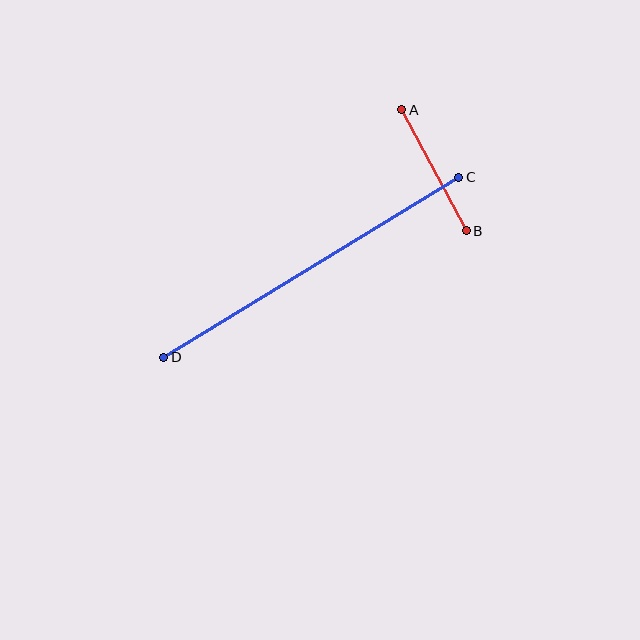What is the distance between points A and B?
The distance is approximately 137 pixels.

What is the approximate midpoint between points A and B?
The midpoint is at approximately (434, 170) pixels.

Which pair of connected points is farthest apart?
Points C and D are farthest apart.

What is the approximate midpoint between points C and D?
The midpoint is at approximately (311, 267) pixels.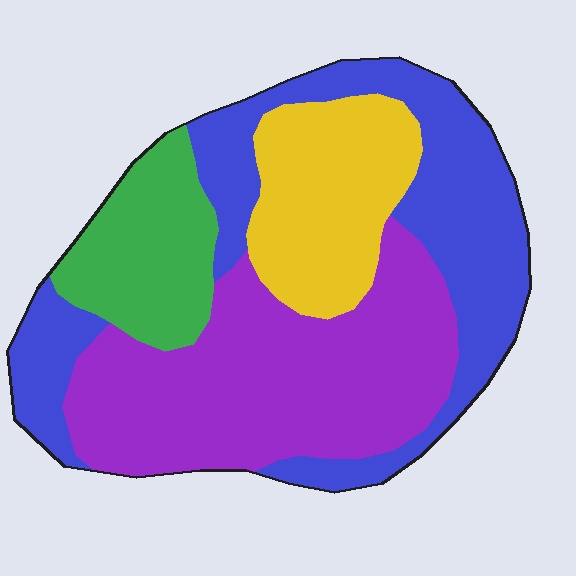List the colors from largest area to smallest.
From largest to smallest: purple, blue, yellow, green.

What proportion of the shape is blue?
Blue covers 32% of the shape.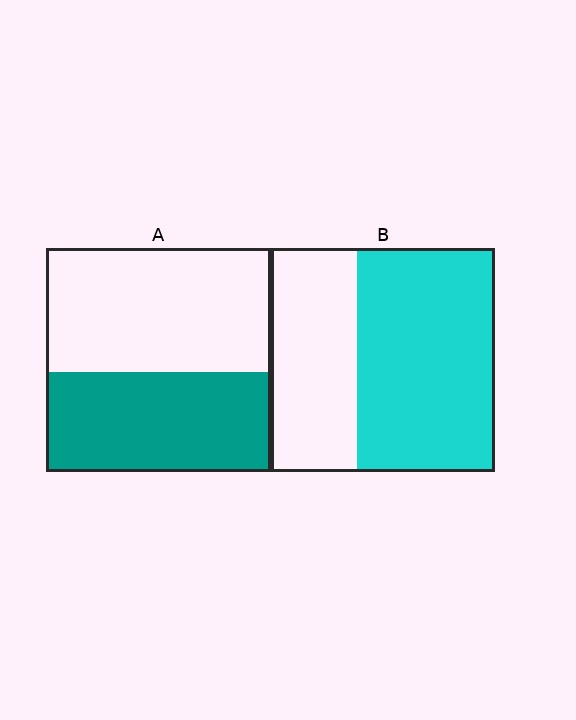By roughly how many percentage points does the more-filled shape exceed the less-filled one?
By roughly 15 percentage points (B over A).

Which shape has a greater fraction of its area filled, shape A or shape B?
Shape B.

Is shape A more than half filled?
No.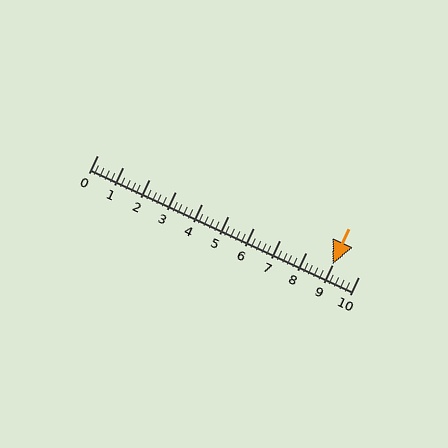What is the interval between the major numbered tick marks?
The major tick marks are spaced 1 units apart.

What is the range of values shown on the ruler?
The ruler shows values from 0 to 10.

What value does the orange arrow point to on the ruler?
The orange arrow points to approximately 9.0.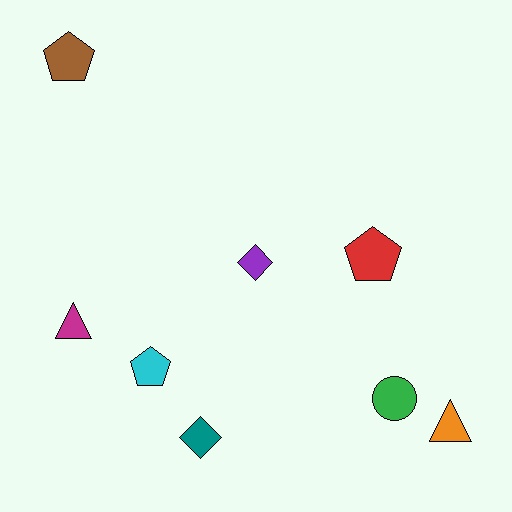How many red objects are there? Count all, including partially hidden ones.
There is 1 red object.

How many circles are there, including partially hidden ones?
There is 1 circle.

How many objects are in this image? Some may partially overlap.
There are 8 objects.